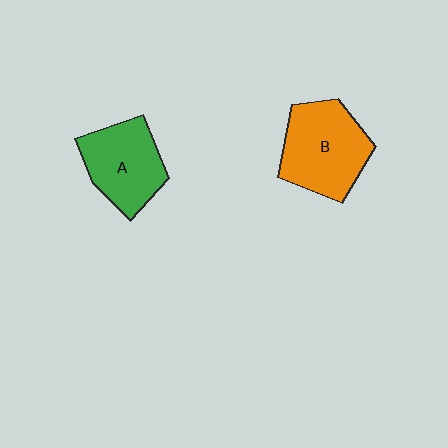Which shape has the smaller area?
Shape A (green).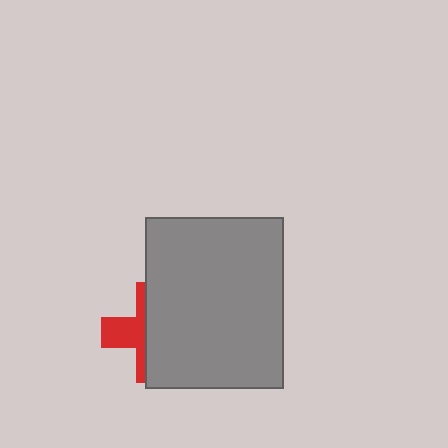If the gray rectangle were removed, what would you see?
You would see the complete red cross.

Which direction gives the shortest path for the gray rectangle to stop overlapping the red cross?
Moving right gives the shortest separation.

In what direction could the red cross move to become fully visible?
The red cross could move left. That would shift it out from behind the gray rectangle entirely.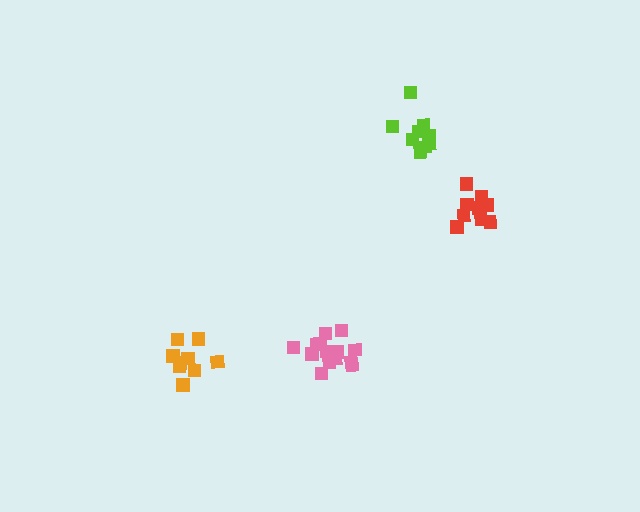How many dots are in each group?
Group 1: 14 dots, Group 2: 10 dots, Group 3: 9 dots, Group 4: 9 dots (42 total).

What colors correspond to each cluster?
The clusters are colored: pink, red, orange, lime.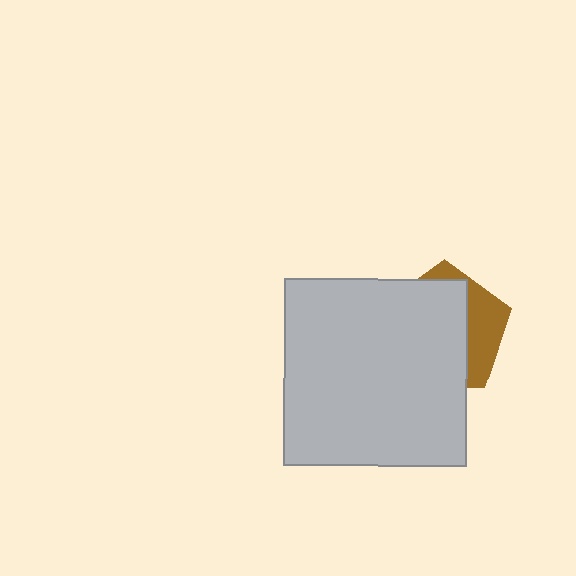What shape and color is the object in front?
The object in front is a light gray rectangle.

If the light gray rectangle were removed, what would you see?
You would see the complete brown pentagon.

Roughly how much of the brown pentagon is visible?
A small part of it is visible (roughly 31%).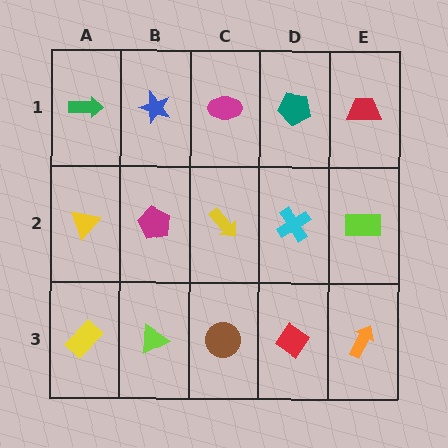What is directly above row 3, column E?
A lime rectangle.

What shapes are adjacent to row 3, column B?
A magenta pentagon (row 2, column B), a yellow rectangle (row 3, column A), a brown circle (row 3, column C).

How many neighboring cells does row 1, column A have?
2.